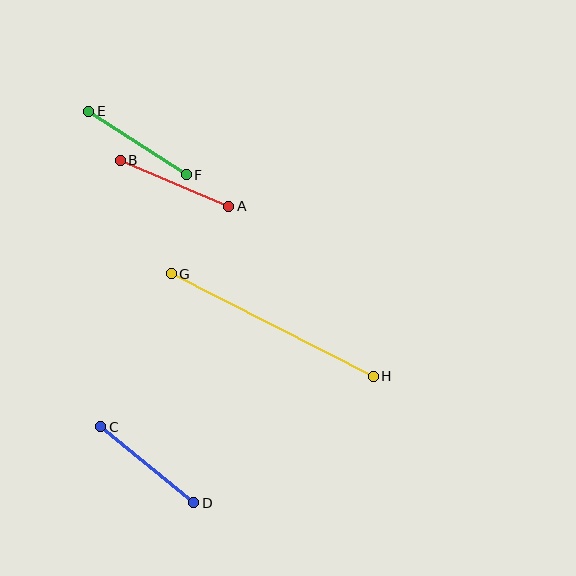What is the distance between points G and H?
The distance is approximately 227 pixels.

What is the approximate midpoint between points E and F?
The midpoint is at approximately (137, 143) pixels.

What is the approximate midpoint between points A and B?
The midpoint is at approximately (174, 183) pixels.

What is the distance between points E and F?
The distance is approximately 117 pixels.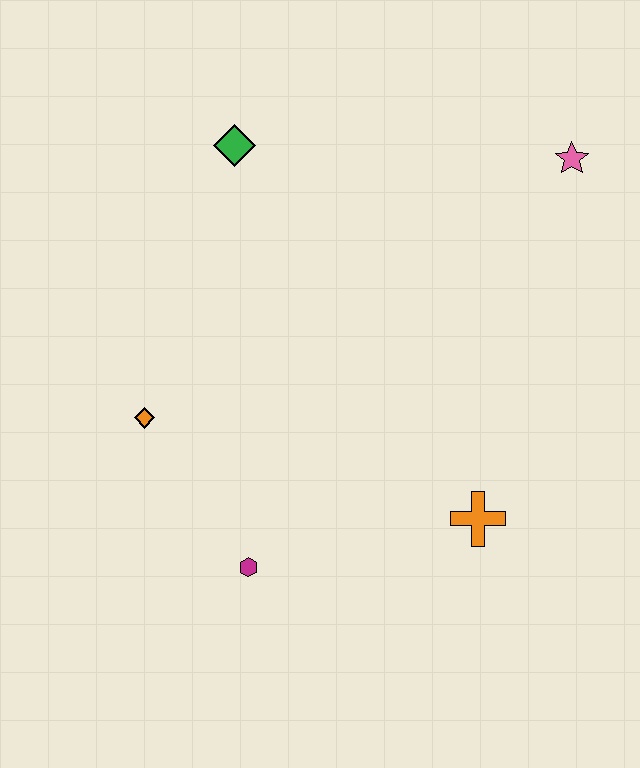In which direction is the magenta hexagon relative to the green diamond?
The magenta hexagon is below the green diamond.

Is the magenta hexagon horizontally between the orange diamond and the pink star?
Yes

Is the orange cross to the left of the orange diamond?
No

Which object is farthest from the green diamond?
The orange cross is farthest from the green diamond.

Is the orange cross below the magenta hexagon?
No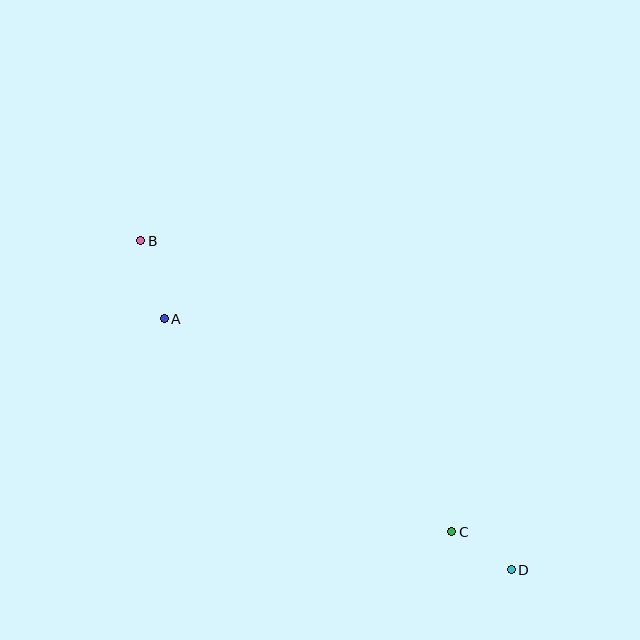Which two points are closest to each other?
Points C and D are closest to each other.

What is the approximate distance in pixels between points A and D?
The distance between A and D is approximately 428 pixels.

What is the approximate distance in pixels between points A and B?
The distance between A and B is approximately 81 pixels.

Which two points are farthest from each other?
Points B and D are farthest from each other.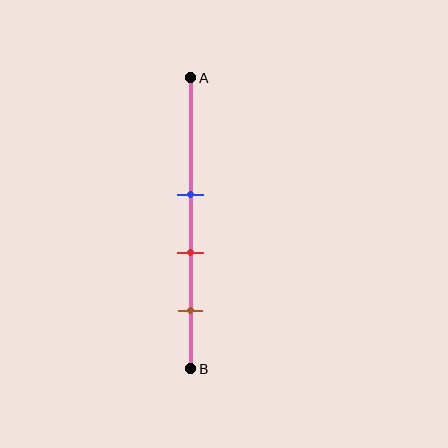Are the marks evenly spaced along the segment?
Yes, the marks are approximately evenly spaced.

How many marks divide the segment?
There are 3 marks dividing the segment.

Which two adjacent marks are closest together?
The blue and red marks are the closest adjacent pair.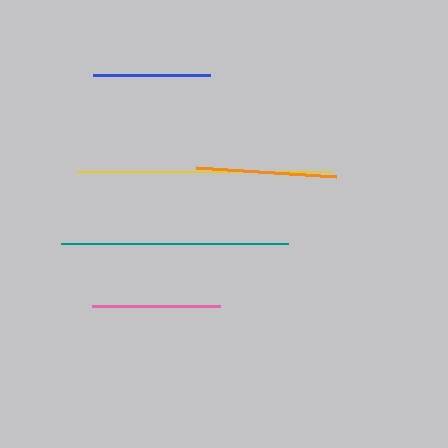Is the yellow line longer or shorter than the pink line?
The yellow line is longer than the pink line.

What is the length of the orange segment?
The orange segment is approximately 140 pixels long.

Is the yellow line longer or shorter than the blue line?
The yellow line is longer than the blue line.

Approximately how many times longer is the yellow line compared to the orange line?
The yellow line is approximately 1.8 times the length of the orange line.